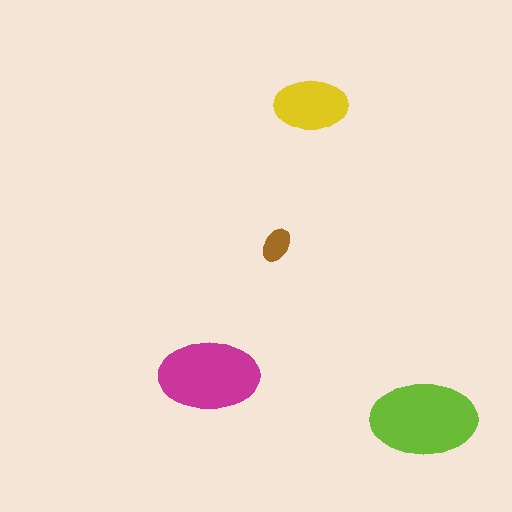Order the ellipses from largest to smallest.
the lime one, the magenta one, the yellow one, the brown one.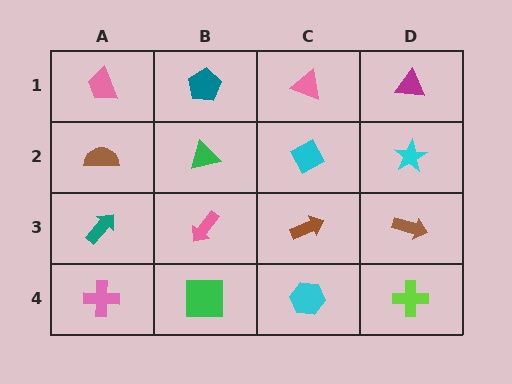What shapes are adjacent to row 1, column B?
A green triangle (row 2, column B), a pink trapezoid (row 1, column A), a pink triangle (row 1, column C).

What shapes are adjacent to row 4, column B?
A pink arrow (row 3, column B), a pink cross (row 4, column A), a cyan hexagon (row 4, column C).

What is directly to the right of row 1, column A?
A teal pentagon.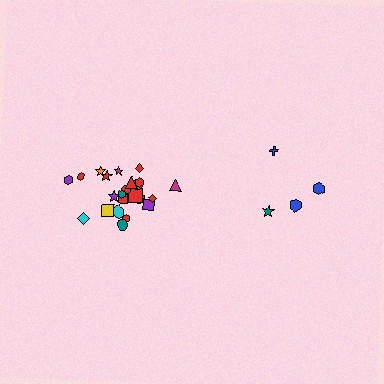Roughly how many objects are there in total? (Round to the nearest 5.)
Roughly 30 objects in total.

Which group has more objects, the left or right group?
The left group.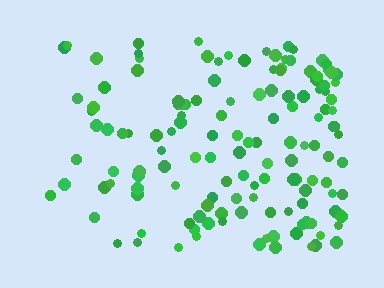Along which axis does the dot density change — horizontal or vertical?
Horizontal.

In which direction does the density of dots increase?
From left to right, with the right side densest.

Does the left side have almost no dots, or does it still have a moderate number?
Still a moderate number, just noticeably fewer than the right.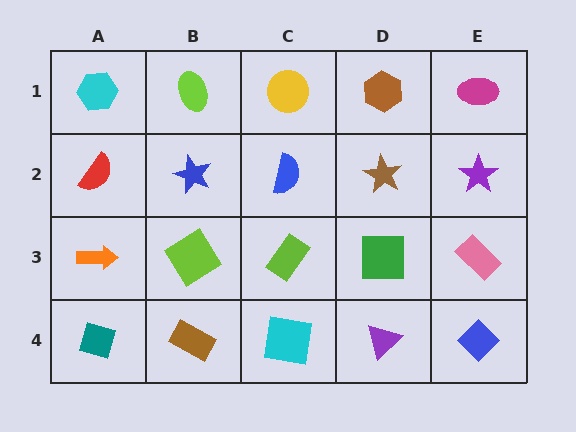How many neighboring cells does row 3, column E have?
3.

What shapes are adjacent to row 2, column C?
A yellow circle (row 1, column C), a lime rectangle (row 3, column C), a blue star (row 2, column B), a brown star (row 2, column D).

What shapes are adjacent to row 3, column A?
A red semicircle (row 2, column A), a teal diamond (row 4, column A), a lime diamond (row 3, column B).